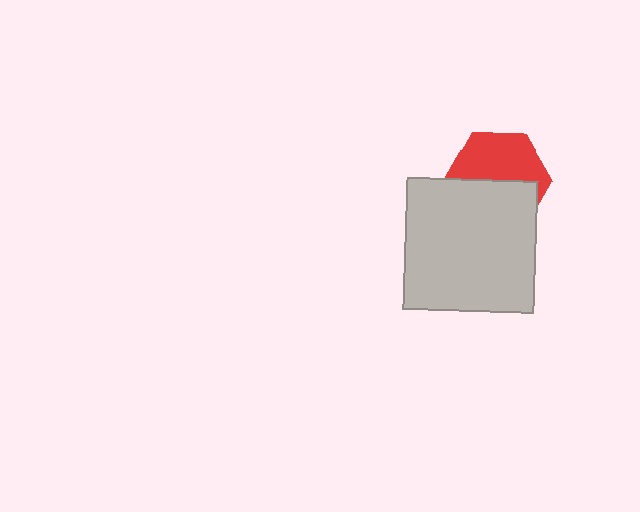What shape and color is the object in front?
The object in front is a light gray square.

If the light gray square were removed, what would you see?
You would see the complete red hexagon.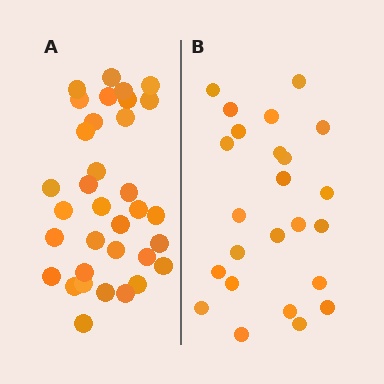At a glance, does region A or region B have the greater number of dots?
Region A (the left region) has more dots.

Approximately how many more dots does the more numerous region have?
Region A has roughly 10 or so more dots than region B.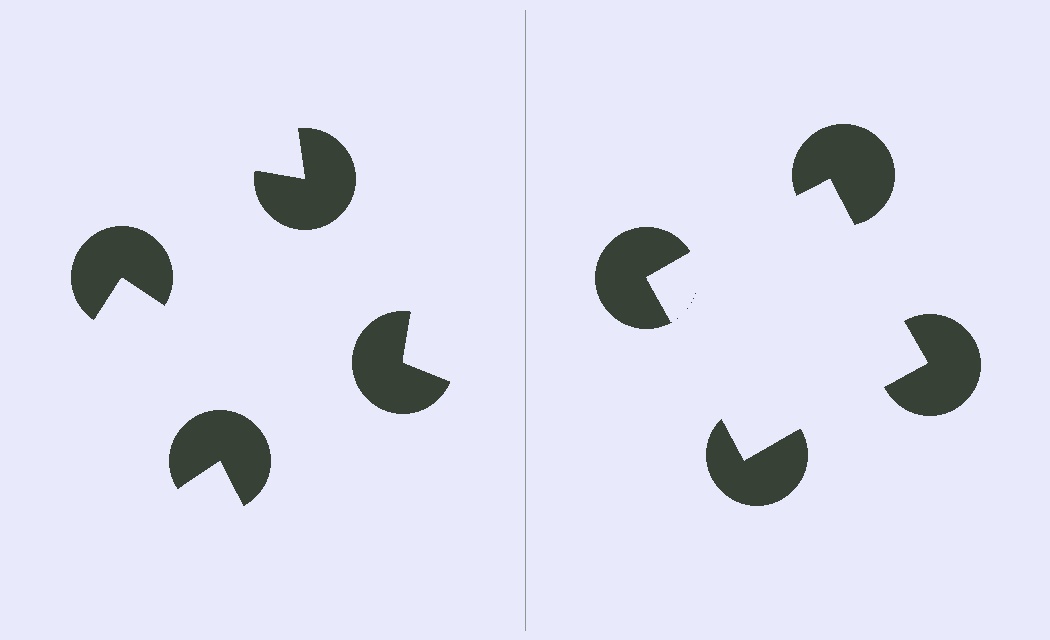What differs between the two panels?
The pac-man discs are positioned identically on both sides; only the wedge orientations differ. On the right they align to a square; on the left they are misaligned.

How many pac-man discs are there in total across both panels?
8 — 4 on each side.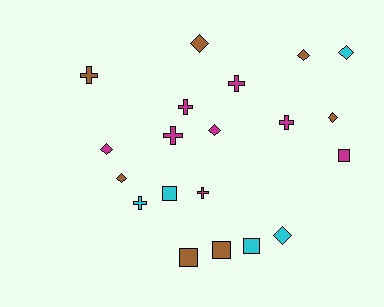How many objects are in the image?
There are 20 objects.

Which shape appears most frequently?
Diamond, with 8 objects.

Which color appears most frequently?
Magenta, with 8 objects.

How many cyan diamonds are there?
There are 2 cyan diamonds.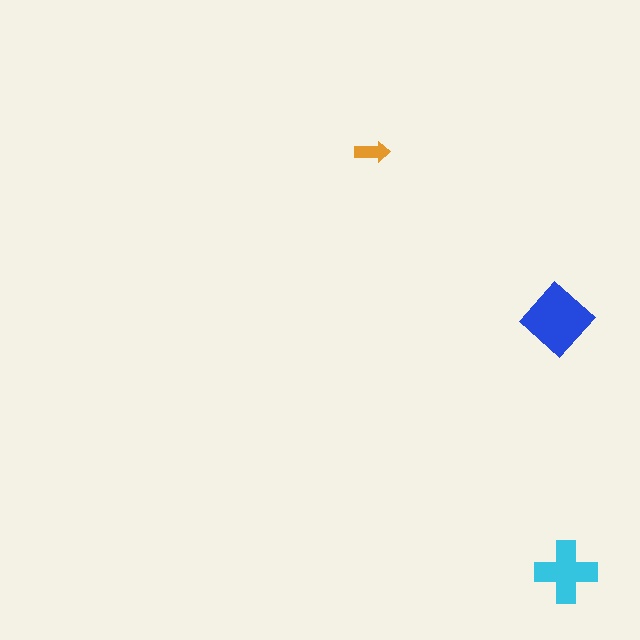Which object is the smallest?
The orange arrow.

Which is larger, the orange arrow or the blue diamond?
The blue diamond.